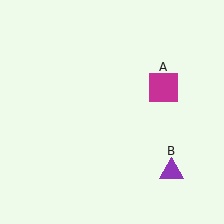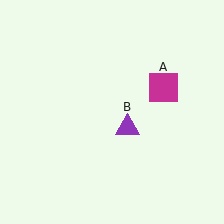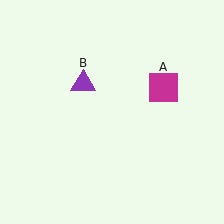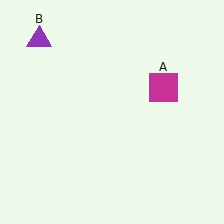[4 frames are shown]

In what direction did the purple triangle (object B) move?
The purple triangle (object B) moved up and to the left.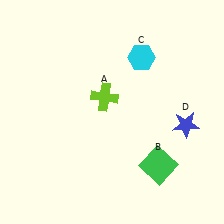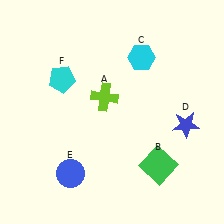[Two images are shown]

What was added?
A blue circle (E), a cyan pentagon (F) were added in Image 2.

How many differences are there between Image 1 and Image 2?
There are 2 differences between the two images.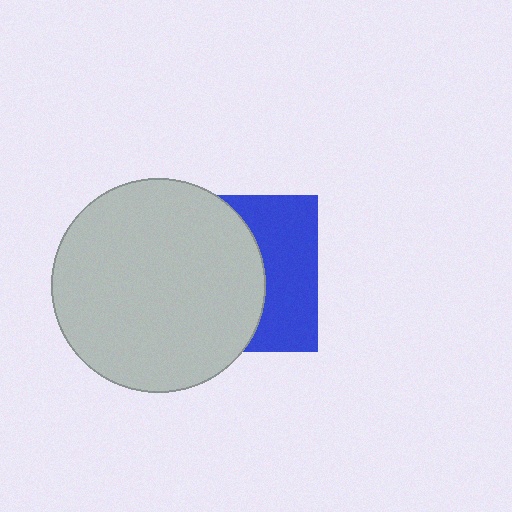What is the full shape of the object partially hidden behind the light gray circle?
The partially hidden object is a blue square.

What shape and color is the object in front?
The object in front is a light gray circle.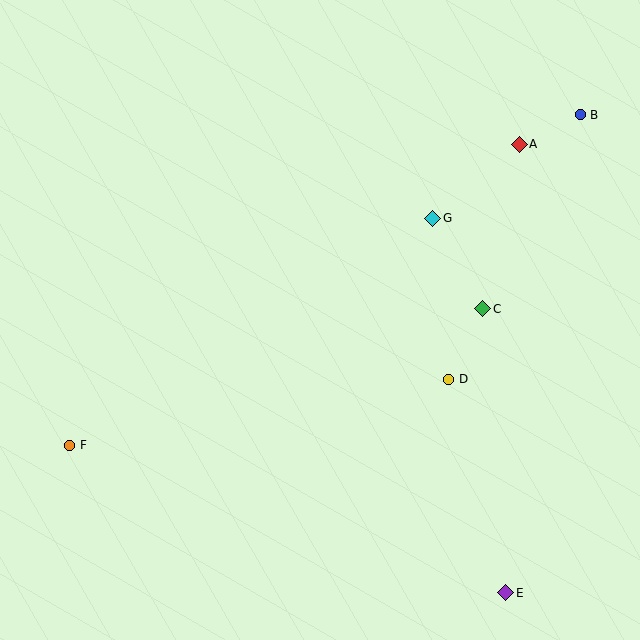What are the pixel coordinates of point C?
Point C is at (483, 309).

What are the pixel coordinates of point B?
Point B is at (580, 115).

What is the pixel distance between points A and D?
The distance between A and D is 245 pixels.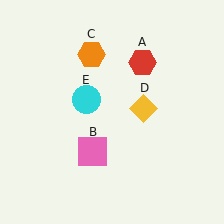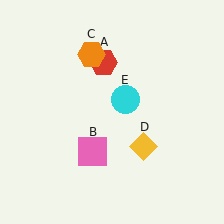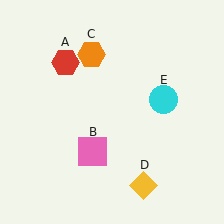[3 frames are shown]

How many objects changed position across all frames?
3 objects changed position: red hexagon (object A), yellow diamond (object D), cyan circle (object E).